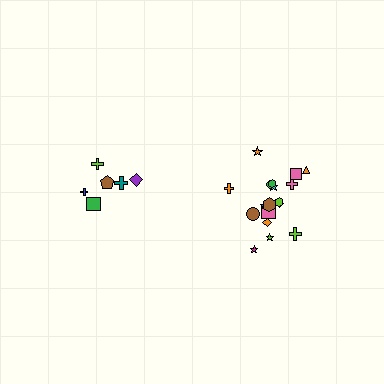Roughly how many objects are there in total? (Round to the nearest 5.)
Roughly 25 objects in total.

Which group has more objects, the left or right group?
The right group.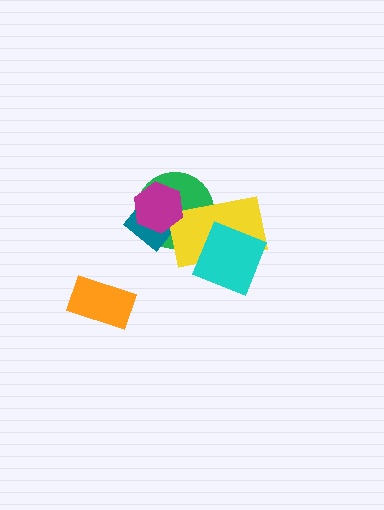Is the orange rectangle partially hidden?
No, no other shape covers it.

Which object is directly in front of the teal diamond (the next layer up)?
The yellow rectangle is directly in front of the teal diamond.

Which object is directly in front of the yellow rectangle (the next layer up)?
The cyan square is directly in front of the yellow rectangle.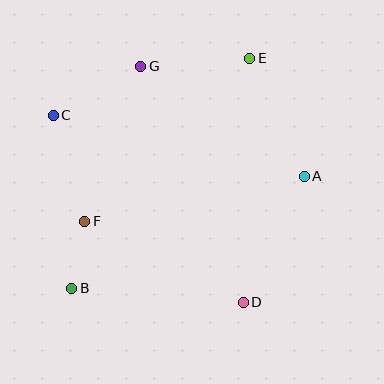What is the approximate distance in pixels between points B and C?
The distance between B and C is approximately 174 pixels.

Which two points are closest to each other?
Points B and F are closest to each other.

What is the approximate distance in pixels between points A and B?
The distance between A and B is approximately 258 pixels.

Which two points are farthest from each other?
Points B and E are farthest from each other.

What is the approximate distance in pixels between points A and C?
The distance between A and C is approximately 258 pixels.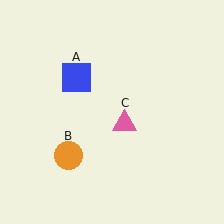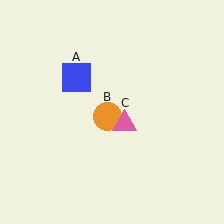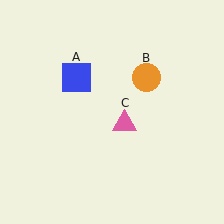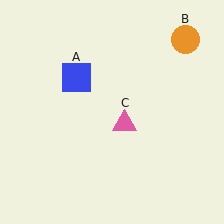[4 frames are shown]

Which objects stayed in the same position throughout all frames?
Blue square (object A) and pink triangle (object C) remained stationary.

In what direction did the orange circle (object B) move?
The orange circle (object B) moved up and to the right.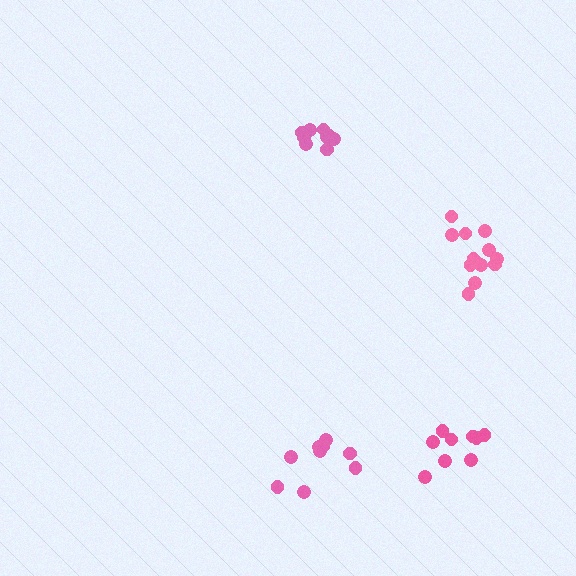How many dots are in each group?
Group 1: 9 dots, Group 2: 9 dots, Group 3: 9 dots, Group 4: 13 dots (40 total).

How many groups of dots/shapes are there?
There are 4 groups.